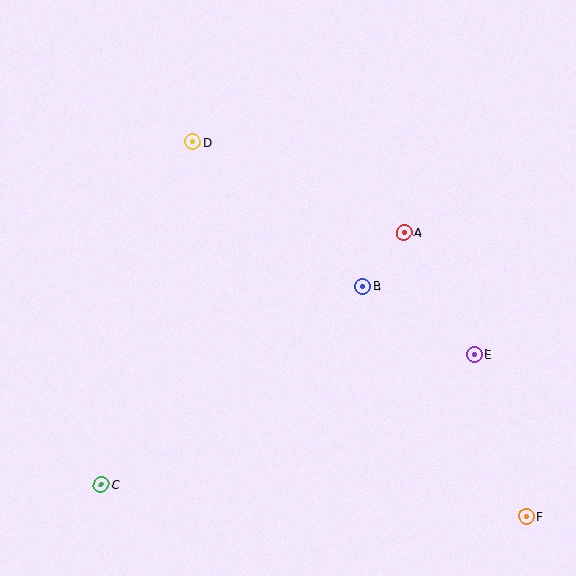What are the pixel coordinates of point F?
Point F is at (526, 516).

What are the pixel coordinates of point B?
Point B is at (363, 286).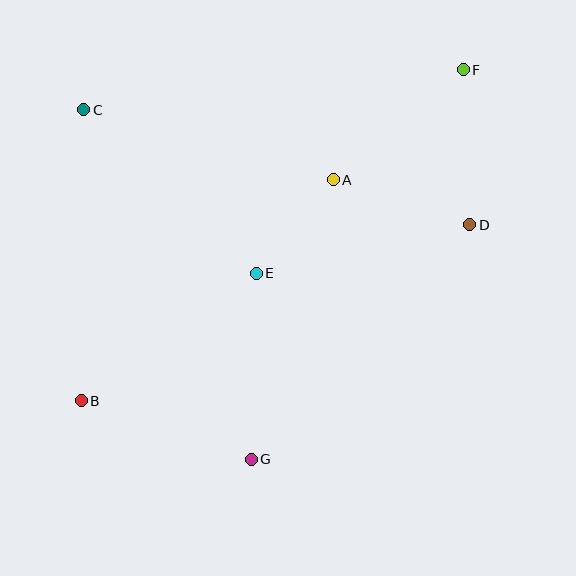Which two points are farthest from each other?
Points B and F are farthest from each other.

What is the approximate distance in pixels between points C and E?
The distance between C and E is approximately 238 pixels.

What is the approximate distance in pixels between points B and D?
The distance between B and D is approximately 427 pixels.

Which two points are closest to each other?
Points A and E are closest to each other.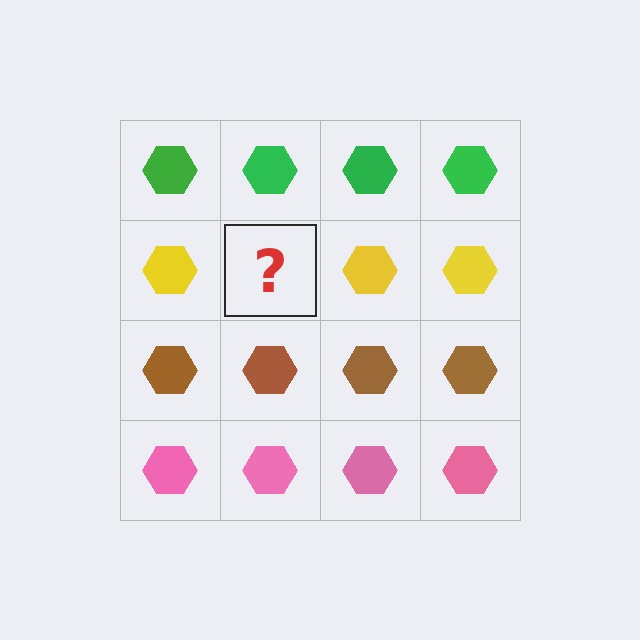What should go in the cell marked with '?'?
The missing cell should contain a yellow hexagon.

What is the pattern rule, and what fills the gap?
The rule is that each row has a consistent color. The gap should be filled with a yellow hexagon.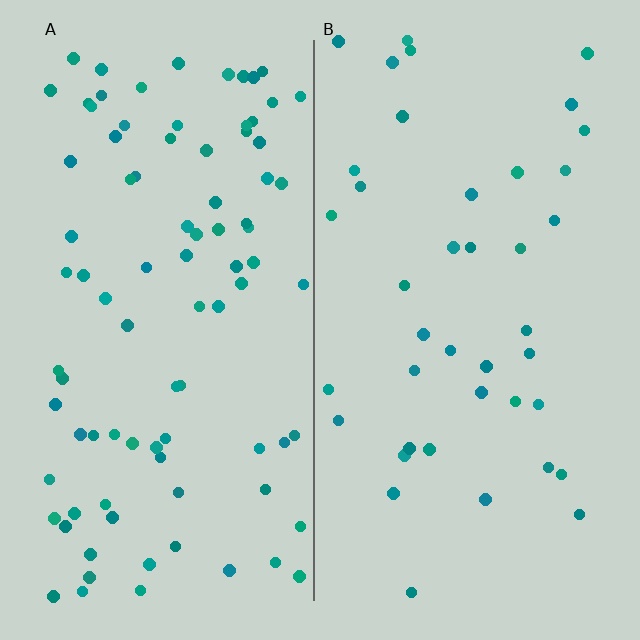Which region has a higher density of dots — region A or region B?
A (the left).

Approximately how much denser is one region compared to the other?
Approximately 2.2× — region A over region B.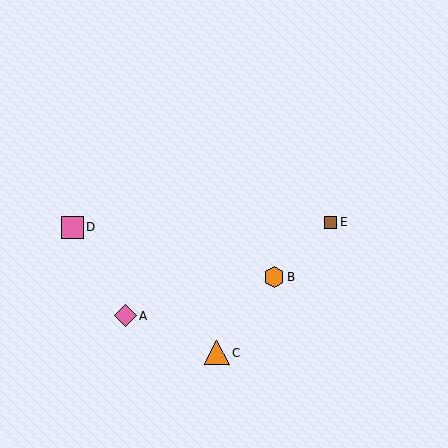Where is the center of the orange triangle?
The center of the orange triangle is at (217, 353).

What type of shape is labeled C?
Shape C is an orange triangle.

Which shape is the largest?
The orange triangle (labeled C) is the largest.